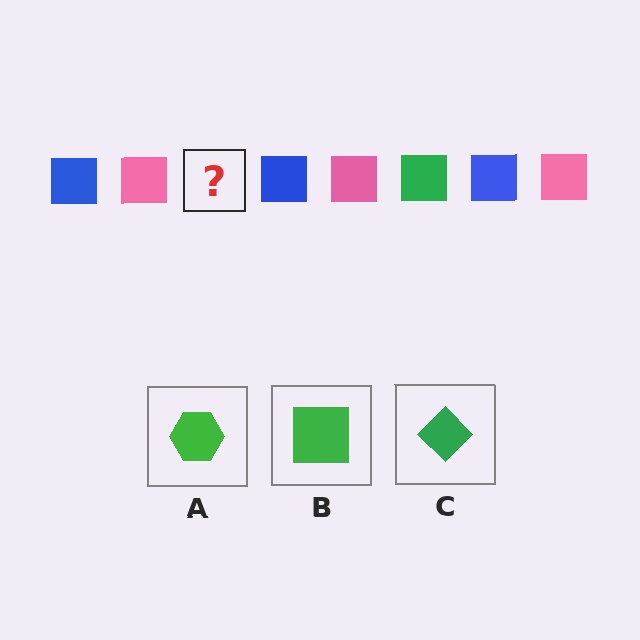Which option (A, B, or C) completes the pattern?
B.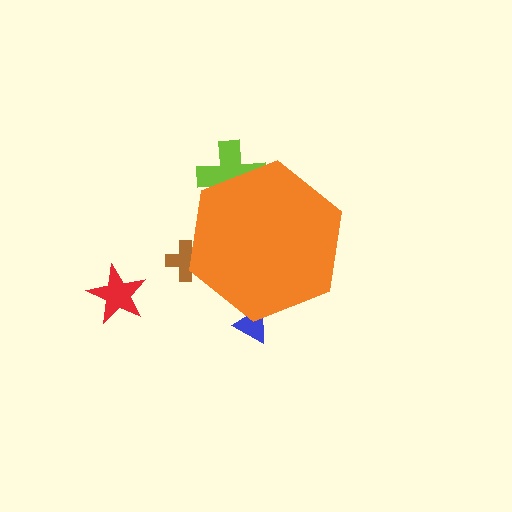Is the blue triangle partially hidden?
Yes, the blue triangle is partially hidden behind the orange hexagon.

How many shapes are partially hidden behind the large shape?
3 shapes are partially hidden.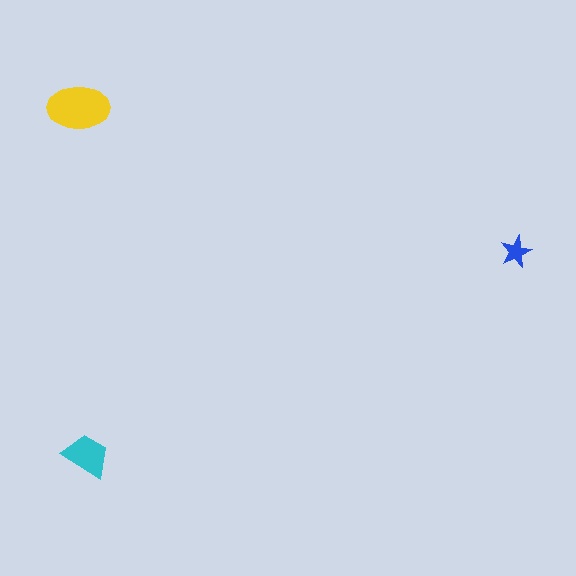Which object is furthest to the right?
The blue star is rightmost.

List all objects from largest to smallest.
The yellow ellipse, the cyan trapezoid, the blue star.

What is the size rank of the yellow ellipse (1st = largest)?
1st.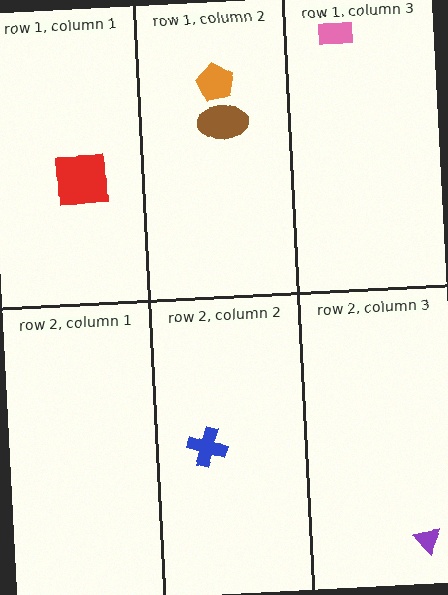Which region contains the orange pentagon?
The row 1, column 2 region.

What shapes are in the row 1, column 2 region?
The orange pentagon, the brown ellipse.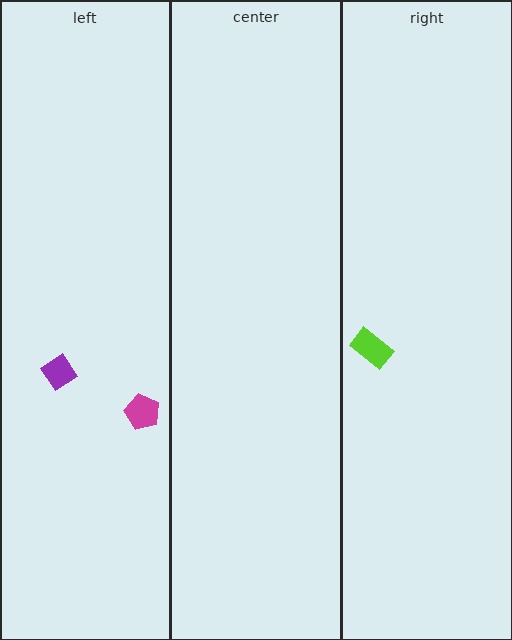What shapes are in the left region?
The purple diamond, the magenta pentagon.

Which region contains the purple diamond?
The left region.